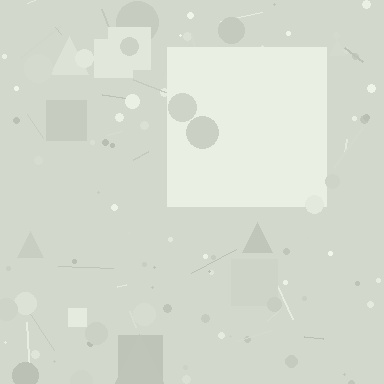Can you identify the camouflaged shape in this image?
The camouflaged shape is a square.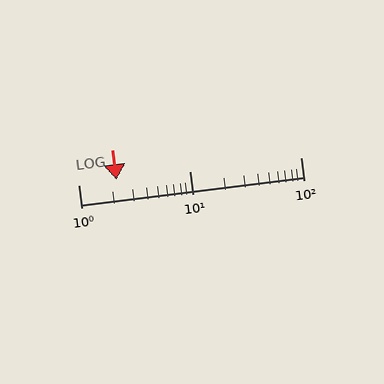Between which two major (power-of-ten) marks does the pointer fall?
The pointer is between 1 and 10.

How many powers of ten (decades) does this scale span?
The scale spans 2 decades, from 1 to 100.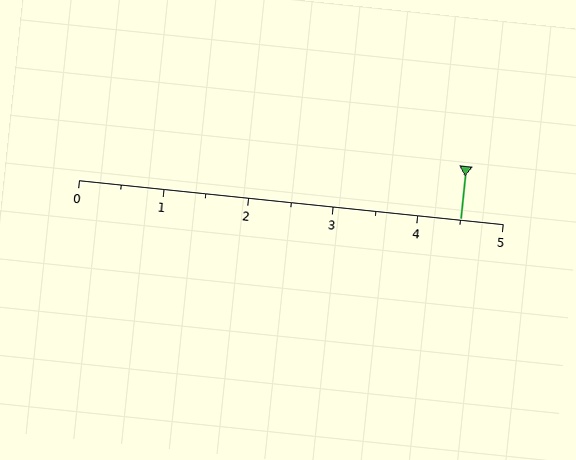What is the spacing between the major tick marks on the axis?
The major ticks are spaced 1 apart.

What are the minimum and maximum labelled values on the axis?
The axis runs from 0 to 5.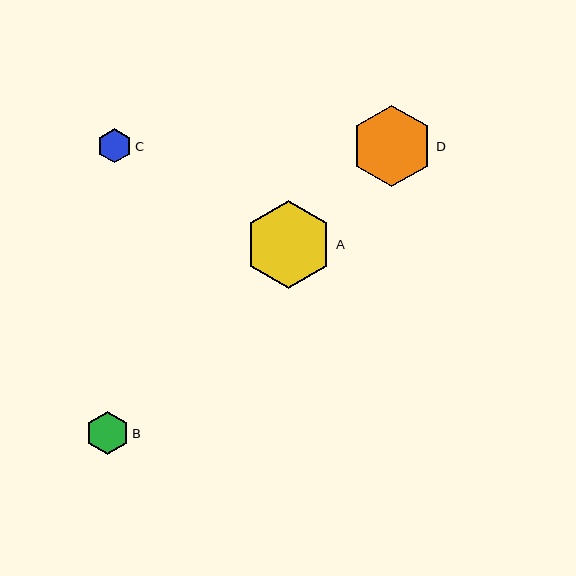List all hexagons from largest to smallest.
From largest to smallest: A, D, B, C.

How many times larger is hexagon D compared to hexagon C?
Hexagon D is approximately 2.4 times the size of hexagon C.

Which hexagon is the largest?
Hexagon A is the largest with a size of approximately 88 pixels.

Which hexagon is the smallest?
Hexagon C is the smallest with a size of approximately 34 pixels.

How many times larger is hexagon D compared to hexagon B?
Hexagon D is approximately 1.9 times the size of hexagon B.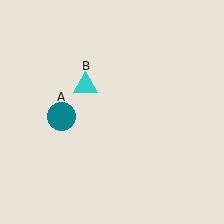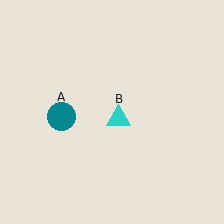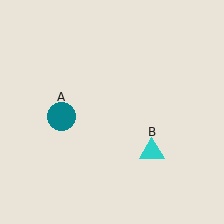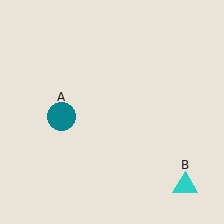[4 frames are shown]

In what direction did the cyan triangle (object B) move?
The cyan triangle (object B) moved down and to the right.